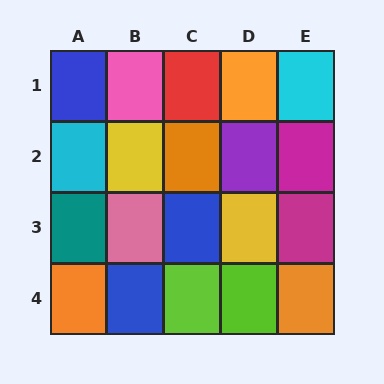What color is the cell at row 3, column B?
Pink.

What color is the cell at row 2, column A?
Cyan.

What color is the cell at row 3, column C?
Blue.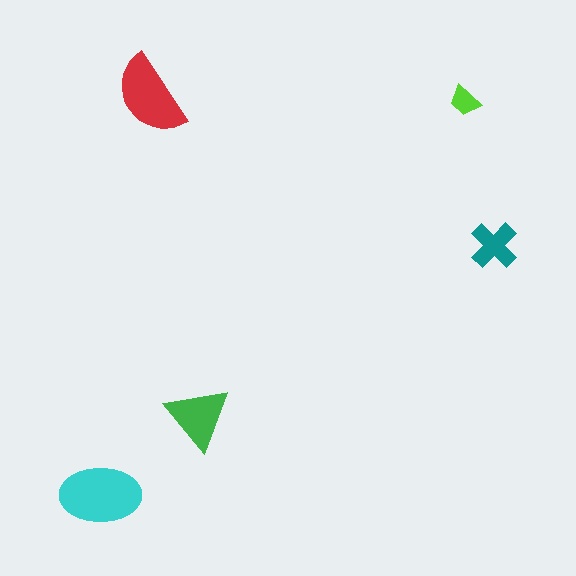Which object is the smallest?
The lime trapezoid.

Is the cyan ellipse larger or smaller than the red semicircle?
Larger.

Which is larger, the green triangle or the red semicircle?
The red semicircle.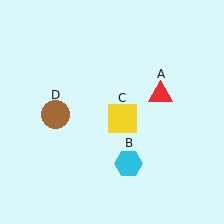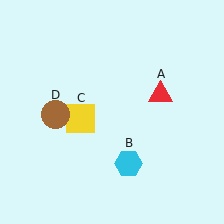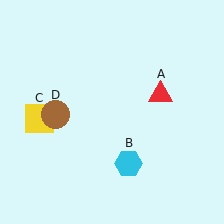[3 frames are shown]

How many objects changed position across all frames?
1 object changed position: yellow square (object C).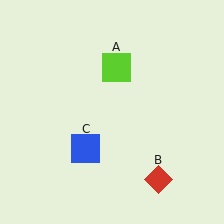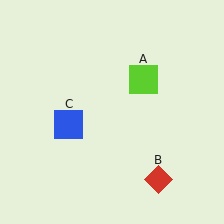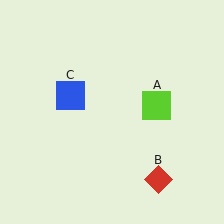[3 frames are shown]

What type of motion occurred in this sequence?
The lime square (object A), blue square (object C) rotated clockwise around the center of the scene.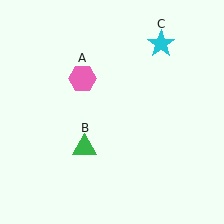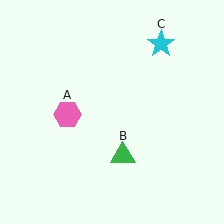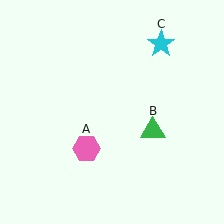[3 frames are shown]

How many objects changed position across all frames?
2 objects changed position: pink hexagon (object A), green triangle (object B).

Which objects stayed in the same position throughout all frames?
Cyan star (object C) remained stationary.